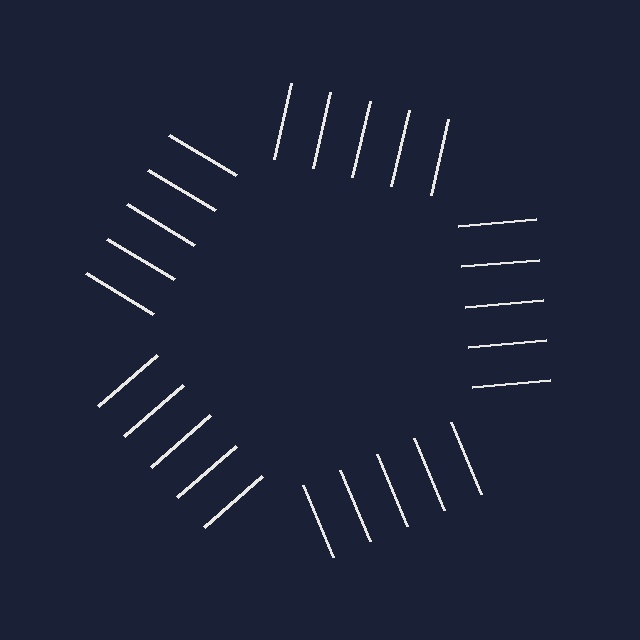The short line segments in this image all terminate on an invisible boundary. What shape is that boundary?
An illusory pentagon — the line segments terminate on its edges but no continuous stroke is drawn.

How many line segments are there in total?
25 — 5 along each of the 5 edges.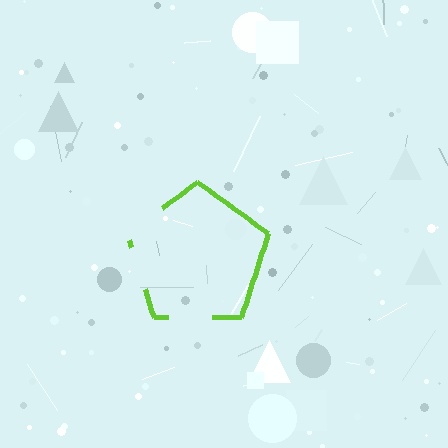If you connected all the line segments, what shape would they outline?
They would outline a pentagon.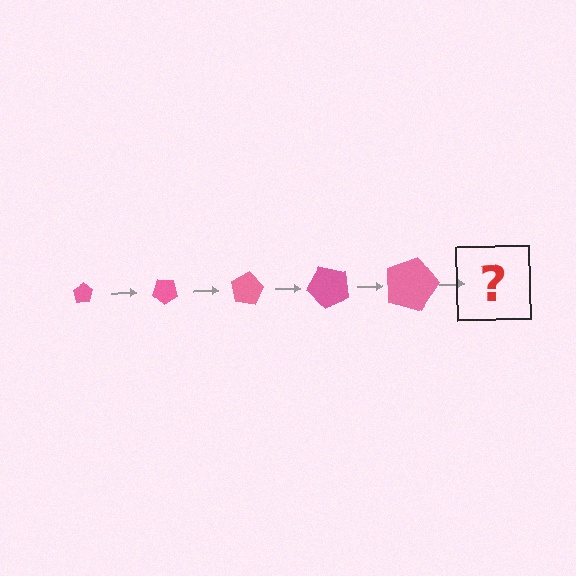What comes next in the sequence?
The next element should be a pentagon, larger than the previous one and rotated 200 degrees from the start.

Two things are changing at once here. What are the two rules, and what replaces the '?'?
The two rules are that the pentagon grows larger each step and it rotates 40 degrees each step. The '?' should be a pentagon, larger than the previous one and rotated 200 degrees from the start.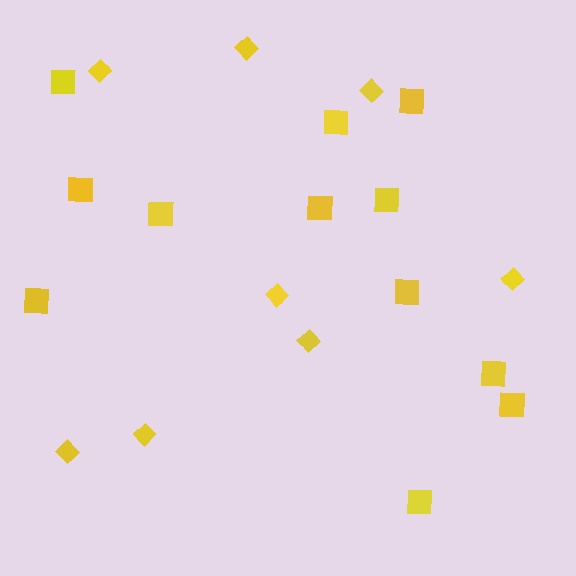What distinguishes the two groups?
There are 2 groups: one group of squares (12) and one group of diamonds (8).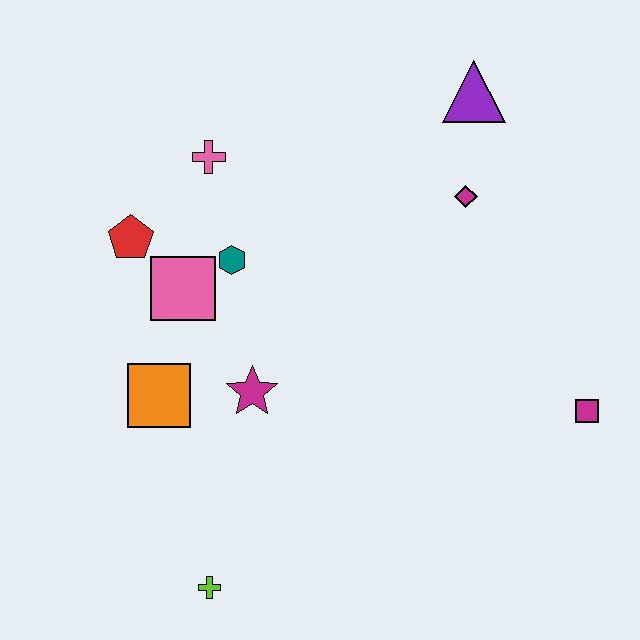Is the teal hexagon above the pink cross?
No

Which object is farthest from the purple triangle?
The lime cross is farthest from the purple triangle.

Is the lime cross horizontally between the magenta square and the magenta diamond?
No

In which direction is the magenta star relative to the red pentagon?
The magenta star is below the red pentagon.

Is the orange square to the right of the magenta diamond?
No